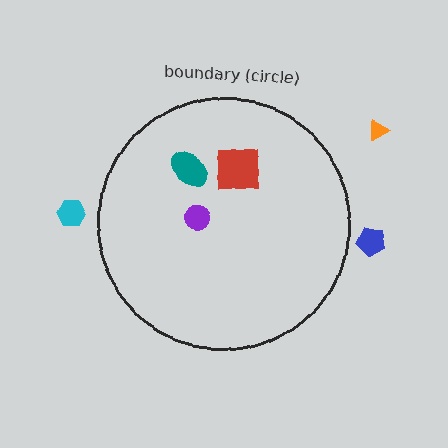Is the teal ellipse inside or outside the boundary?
Inside.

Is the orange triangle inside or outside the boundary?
Outside.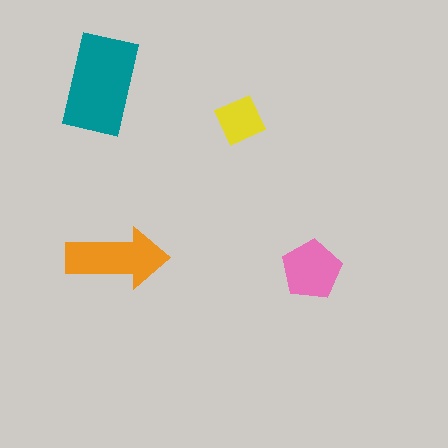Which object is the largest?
The teal rectangle.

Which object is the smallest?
The yellow diamond.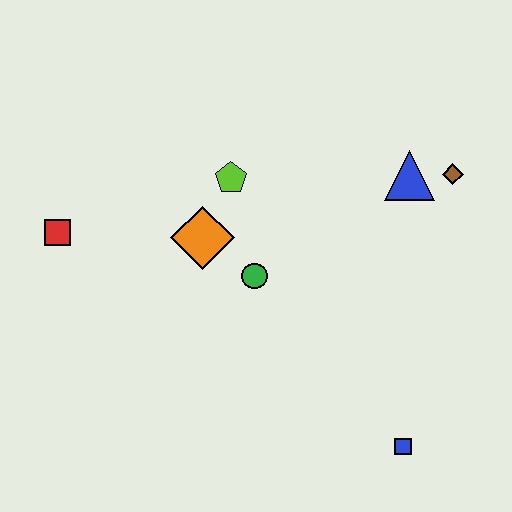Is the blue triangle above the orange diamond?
Yes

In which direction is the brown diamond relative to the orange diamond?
The brown diamond is to the right of the orange diamond.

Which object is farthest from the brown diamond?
The red square is farthest from the brown diamond.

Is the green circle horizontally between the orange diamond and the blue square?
Yes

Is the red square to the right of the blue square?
No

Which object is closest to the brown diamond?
The blue triangle is closest to the brown diamond.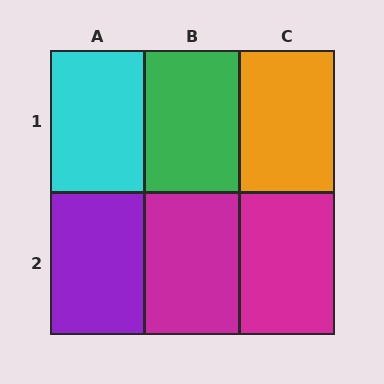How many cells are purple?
1 cell is purple.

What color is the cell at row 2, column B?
Magenta.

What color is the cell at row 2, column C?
Magenta.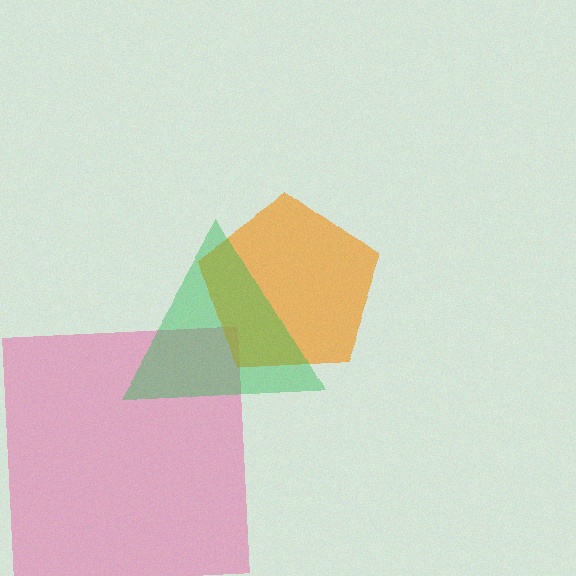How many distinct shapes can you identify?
There are 3 distinct shapes: a pink square, an orange pentagon, a green triangle.